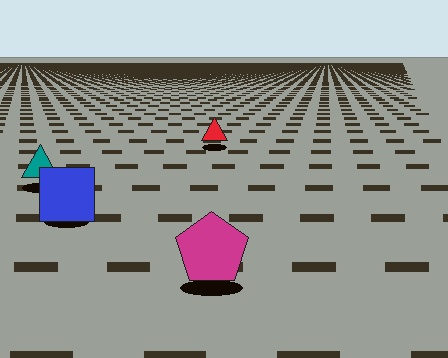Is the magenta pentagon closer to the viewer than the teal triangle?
Yes. The magenta pentagon is closer — you can tell from the texture gradient: the ground texture is coarser near it.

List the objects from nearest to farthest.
From nearest to farthest: the magenta pentagon, the blue square, the teal triangle, the red triangle.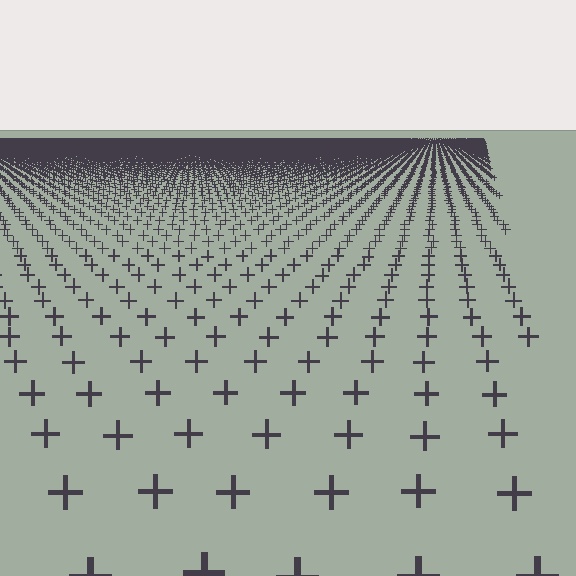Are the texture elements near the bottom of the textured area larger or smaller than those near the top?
Larger. Near the bottom, elements are closer to the viewer and appear at a bigger on-screen size.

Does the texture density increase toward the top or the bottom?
Density increases toward the top.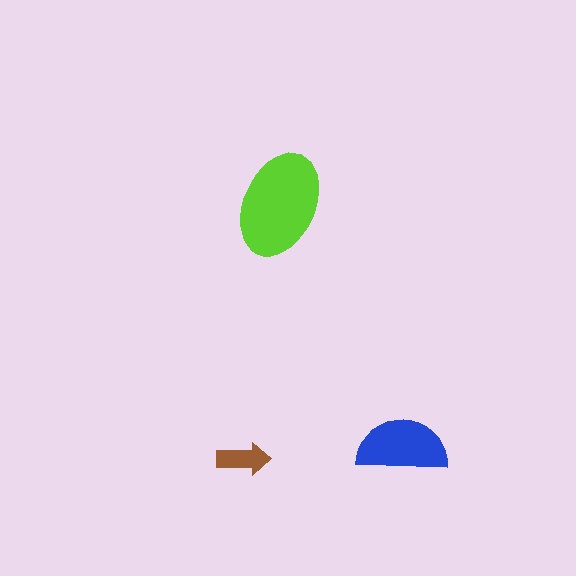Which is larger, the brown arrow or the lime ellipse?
The lime ellipse.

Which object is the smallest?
The brown arrow.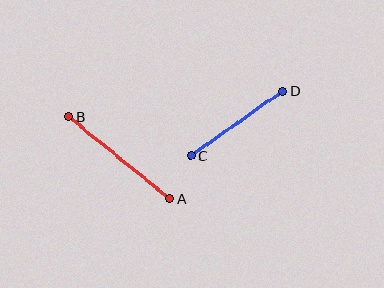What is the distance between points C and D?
The distance is approximately 113 pixels.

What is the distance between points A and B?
The distance is approximately 130 pixels.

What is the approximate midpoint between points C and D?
The midpoint is at approximately (237, 123) pixels.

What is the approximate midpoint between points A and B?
The midpoint is at approximately (119, 158) pixels.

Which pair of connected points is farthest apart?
Points A and B are farthest apart.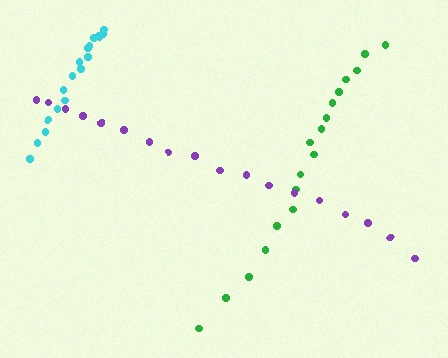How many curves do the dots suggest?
There are 3 distinct paths.